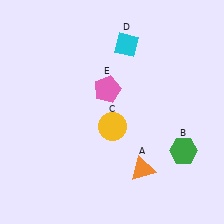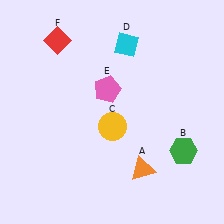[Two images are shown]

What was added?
A red diamond (F) was added in Image 2.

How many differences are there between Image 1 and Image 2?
There is 1 difference between the two images.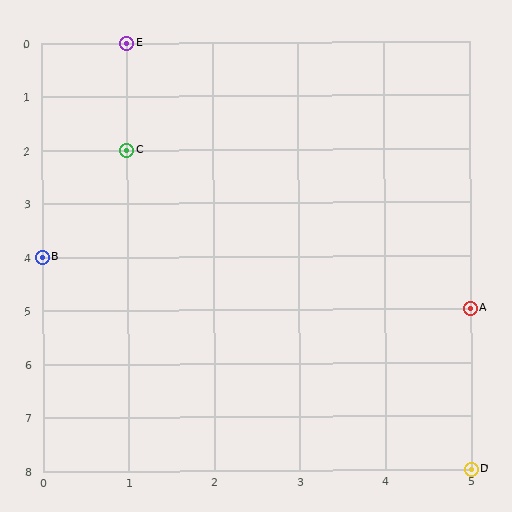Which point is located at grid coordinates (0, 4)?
Point B is at (0, 4).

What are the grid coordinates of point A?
Point A is at grid coordinates (5, 5).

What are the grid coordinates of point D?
Point D is at grid coordinates (5, 8).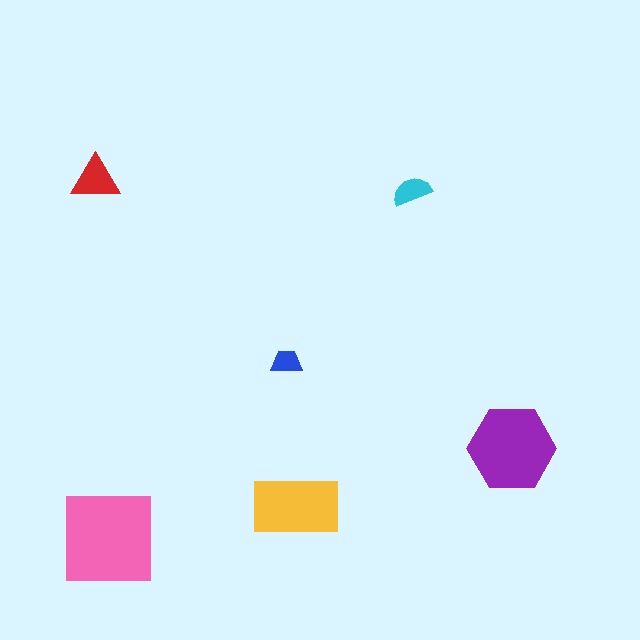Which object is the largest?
The pink square.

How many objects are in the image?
There are 6 objects in the image.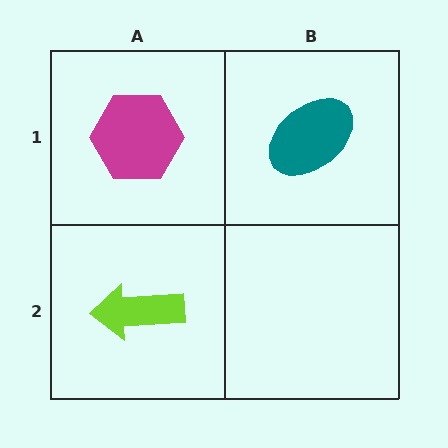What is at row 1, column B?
A teal ellipse.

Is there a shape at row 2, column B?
No, that cell is empty.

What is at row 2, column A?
A lime arrow.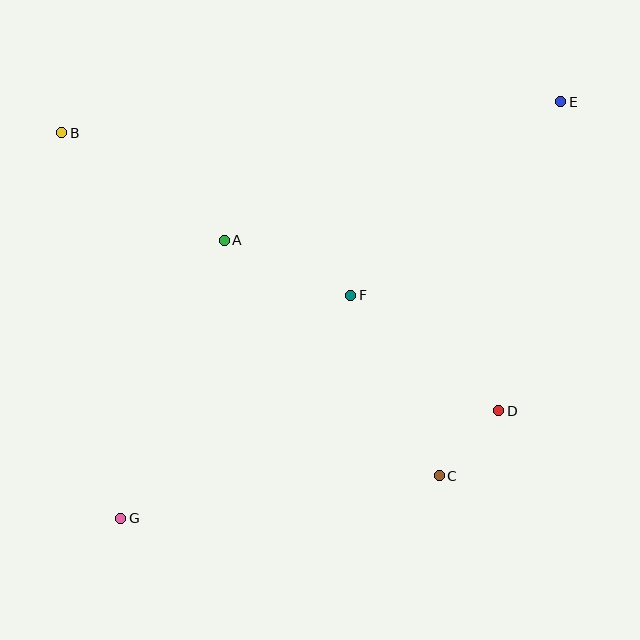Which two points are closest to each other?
Points C and D are closest to each other.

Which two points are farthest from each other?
Points E and G are farthest from each other.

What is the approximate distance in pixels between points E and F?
The distance between E and F is approximately 286 pixels.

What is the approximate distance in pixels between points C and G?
The distance between C and G is approximately 321 pixels.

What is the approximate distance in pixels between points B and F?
The distance between B and F is approximately 331 pixels.